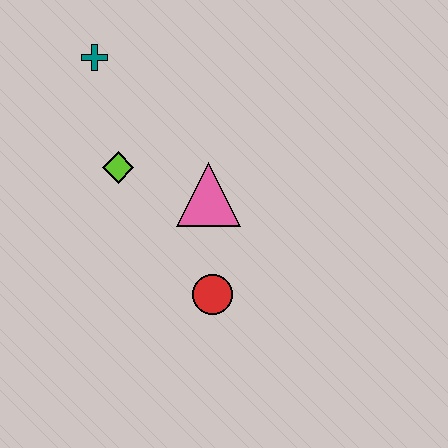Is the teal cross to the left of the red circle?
Yes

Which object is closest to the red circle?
The pink triangle is closest to the red circle.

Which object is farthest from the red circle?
The teal cross is farthest from the red circle.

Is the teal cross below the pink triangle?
No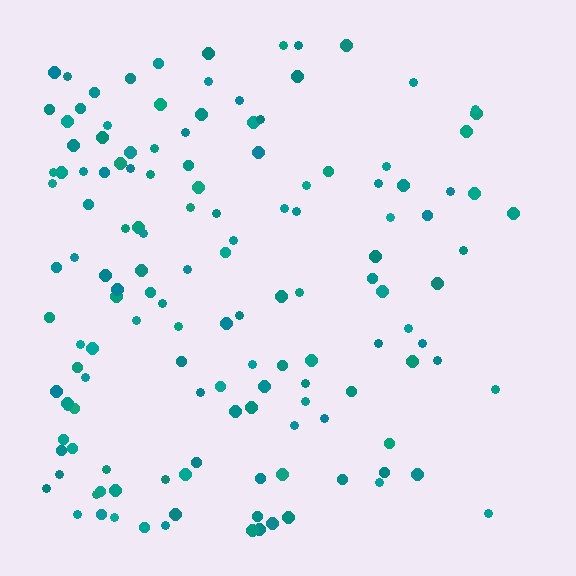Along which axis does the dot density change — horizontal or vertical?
Horizontal.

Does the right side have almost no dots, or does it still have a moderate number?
Still a moderate number, just noticeably fewer than the left.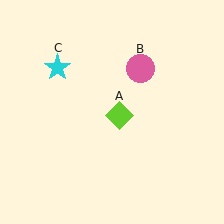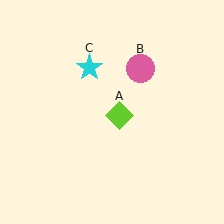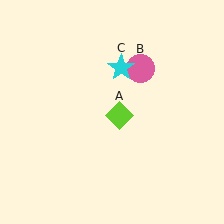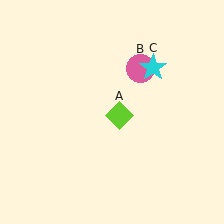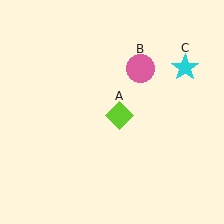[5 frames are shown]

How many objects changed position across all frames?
1 object changed position: cyan star (object C).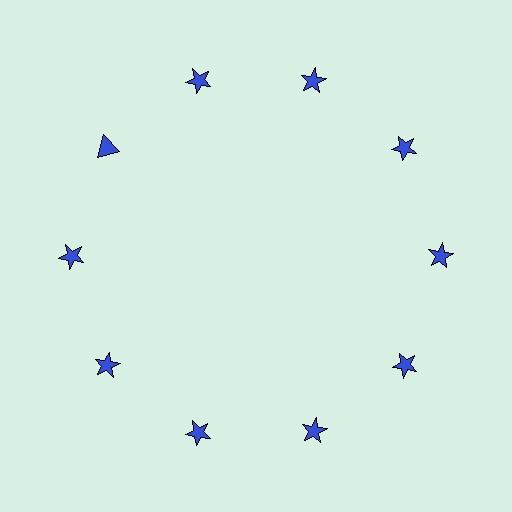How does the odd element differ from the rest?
It has a different shape: triangle instead of star.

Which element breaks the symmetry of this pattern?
The blue triangle at roughly the 10 o'clock position breaks the symmetry. All other shapes are blue stars.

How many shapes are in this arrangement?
There are 10 shapes arranged in a ring pattern.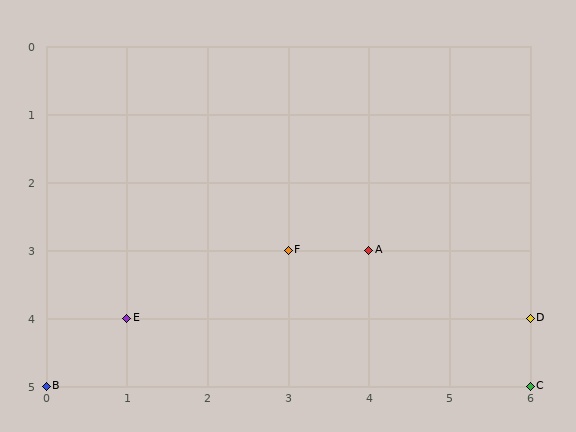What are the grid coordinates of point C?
Point C is at grid coordinates (6, 5).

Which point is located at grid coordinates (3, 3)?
Point F is at (3, 3).